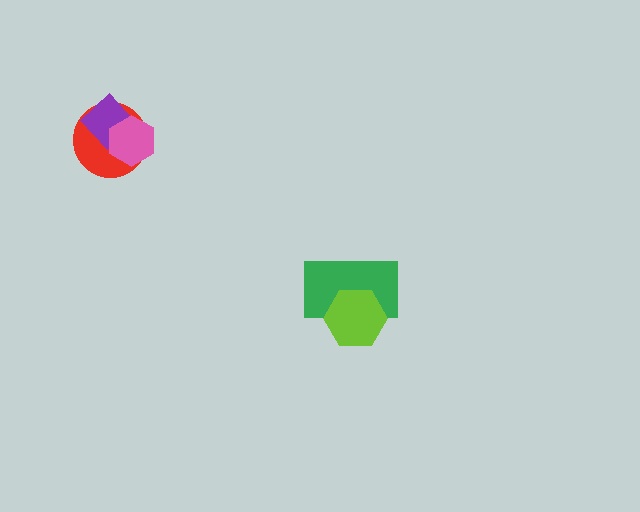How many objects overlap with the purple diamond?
2 objects overlap with the purple diamond.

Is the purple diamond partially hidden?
Yes, it is partially covered by another shape.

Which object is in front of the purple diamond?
The pink hexagon is in front of the purple diamond.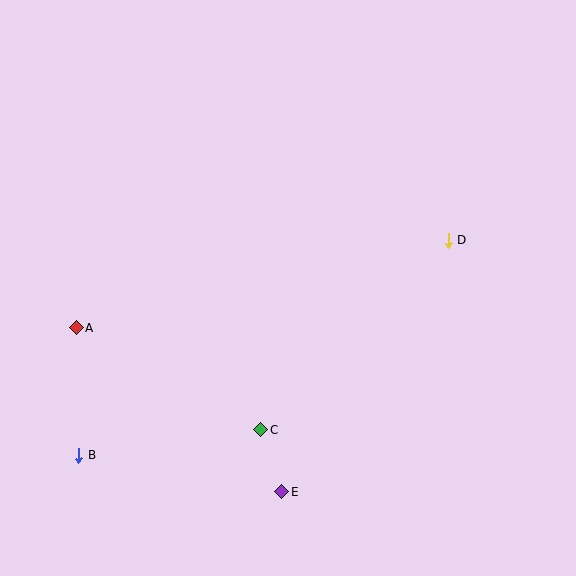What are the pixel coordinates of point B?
Point B is at (79, 455).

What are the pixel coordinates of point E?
Point E is at (282, 492).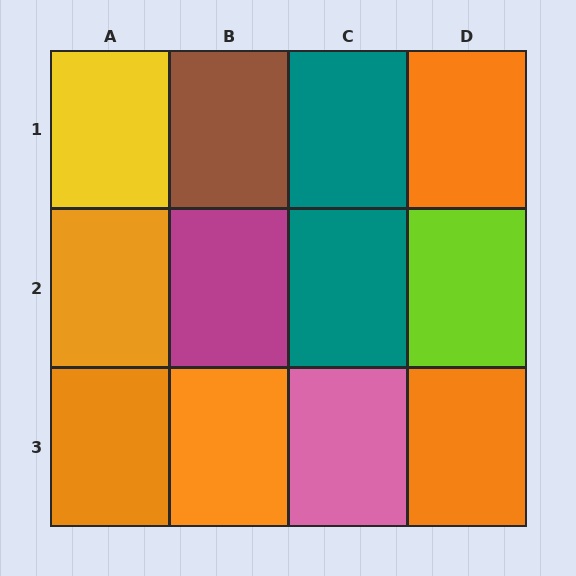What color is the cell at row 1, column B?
Brown.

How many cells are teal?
2 cells are teal.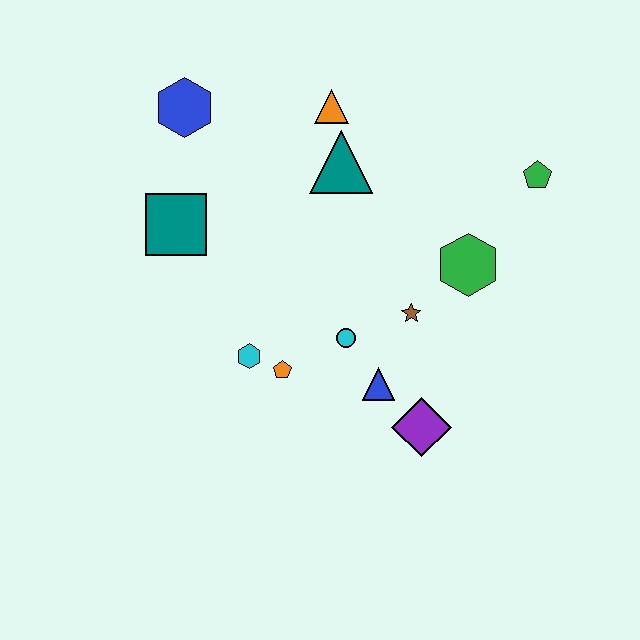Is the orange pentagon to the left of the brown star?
Yes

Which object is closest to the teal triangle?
The orange triangle is closest to the teal triangle.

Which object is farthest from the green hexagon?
The blue hexagon is farthest from the green hexagon.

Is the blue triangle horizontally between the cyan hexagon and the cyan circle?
No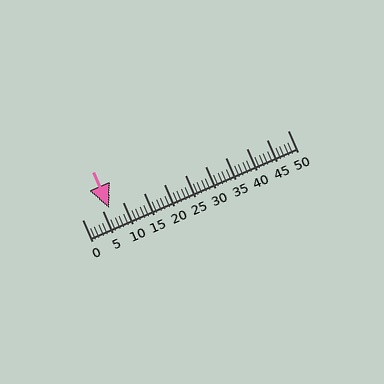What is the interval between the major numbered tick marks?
The major tick marks are spaced 5 units apart.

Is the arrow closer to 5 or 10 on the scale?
The arrow is closer to 5.